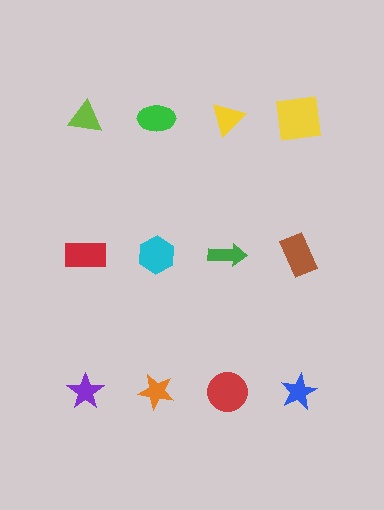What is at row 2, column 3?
A green arrow.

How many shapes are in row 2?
4 shapes.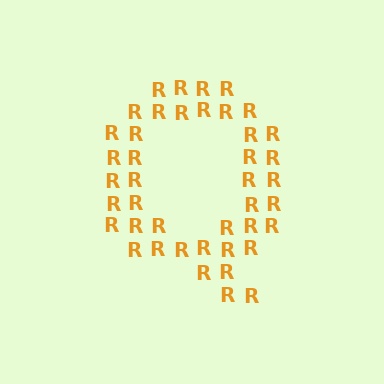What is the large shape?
The large shape is the letter Q.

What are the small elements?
The small elements are letter R's.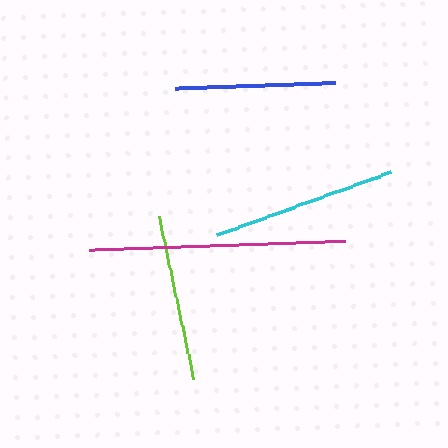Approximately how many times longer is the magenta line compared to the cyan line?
The magenta line is approximately 1.4 times the length of the cyan line.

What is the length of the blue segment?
The blue segment is approximately 160 pixels long.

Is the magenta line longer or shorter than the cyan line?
The magenta line is longer than the cyan line.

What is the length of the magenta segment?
The magenta segment is approximately 256 pixels long.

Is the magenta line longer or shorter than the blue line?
The magenta line is longer than the blue line.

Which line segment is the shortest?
The blue line is the shortest at approximately 160 pixels.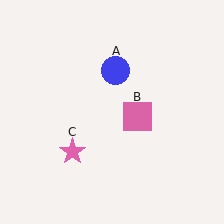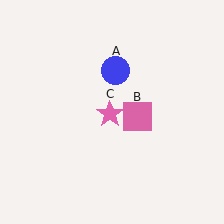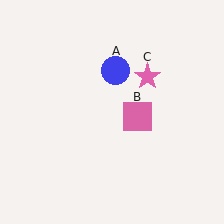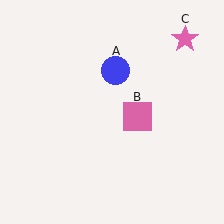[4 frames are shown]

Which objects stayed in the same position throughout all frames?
Blue circle (object A) and pink square (object B) remained stationary.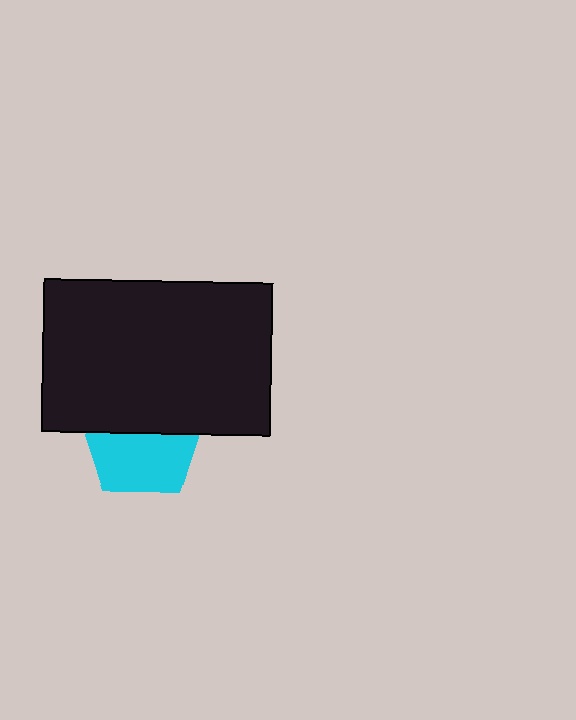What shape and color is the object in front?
The object in front is a black rectangle.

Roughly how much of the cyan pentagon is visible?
About half of it is visible (roughly 53%).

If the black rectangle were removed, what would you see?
You would see the complete cyan pentagon.